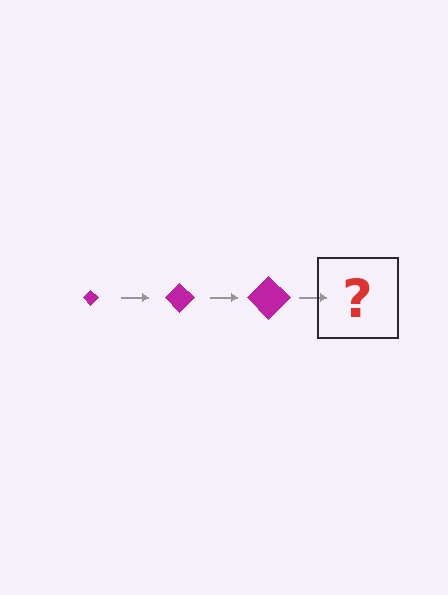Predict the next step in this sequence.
The next step is a magenta diamond, larger than the previous one.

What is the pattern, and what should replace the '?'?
The pattern is that the diamond gets progressively larger each step. The '?' should be a magenta diamond, larger than the previous one.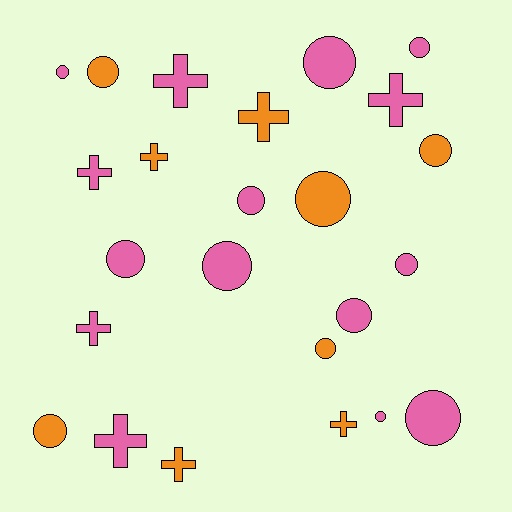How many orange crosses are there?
There are 4 orange crosses.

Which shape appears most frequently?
Circle, with 15 objects.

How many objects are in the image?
There are 24 objects.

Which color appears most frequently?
Pink, with 15 objects.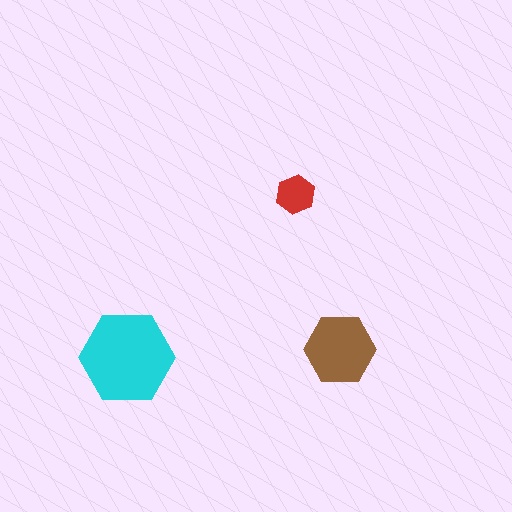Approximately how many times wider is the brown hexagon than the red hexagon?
About 2 times wider.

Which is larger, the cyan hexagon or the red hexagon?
The cyan one.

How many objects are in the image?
There are 3 objects in the image.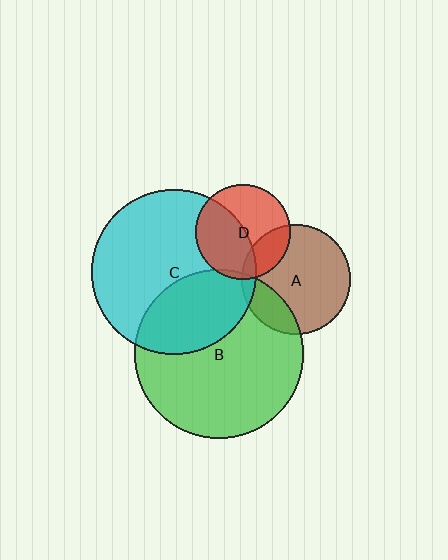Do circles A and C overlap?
Yes.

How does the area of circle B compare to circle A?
Approximately 2.4 times.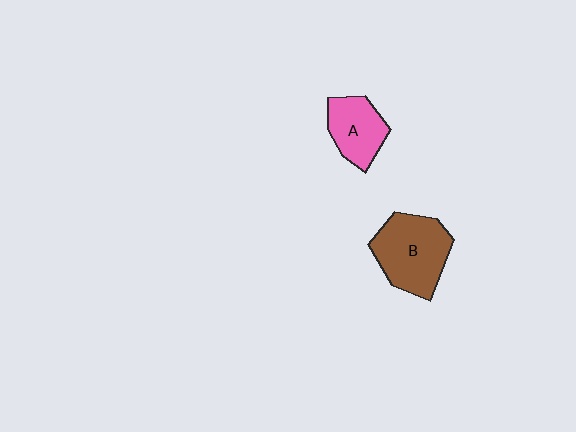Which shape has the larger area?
Shape B (brown).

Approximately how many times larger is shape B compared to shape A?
Approximately 1.5 times.